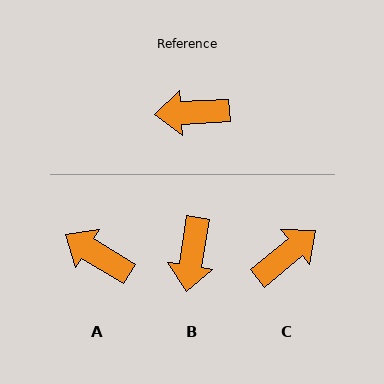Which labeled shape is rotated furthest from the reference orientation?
C, about 144 degrees away.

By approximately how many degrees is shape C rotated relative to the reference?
Approximately 144 degrees clockwise.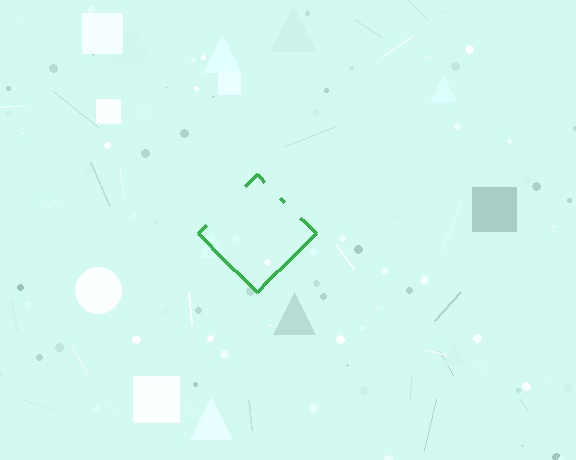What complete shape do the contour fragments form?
The contour fragments form a diamond.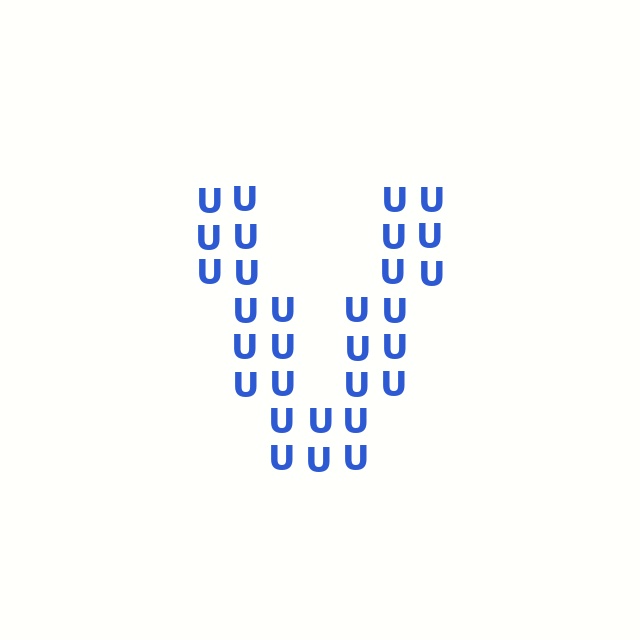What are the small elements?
The small elements are letter U's.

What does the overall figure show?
The overall figure shows the letter V.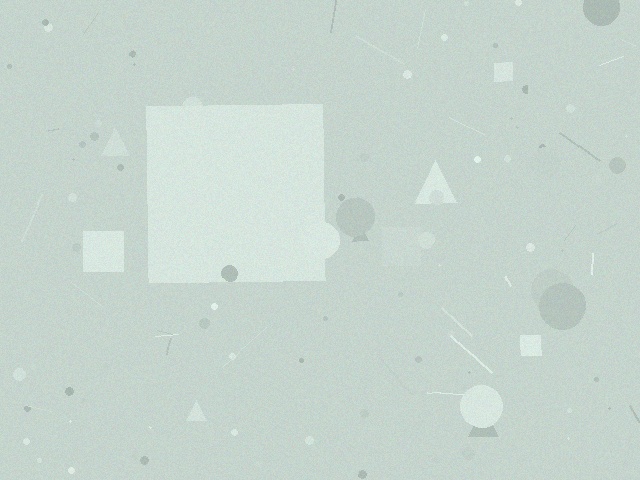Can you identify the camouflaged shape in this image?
The camouflaged shape is a square.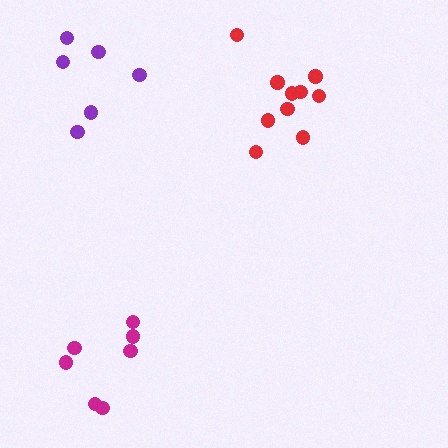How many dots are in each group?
Group 1: 6 dots, Group 2: 10 dots, Group 3: 7 dots (23 total).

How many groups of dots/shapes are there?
There are 3 groups.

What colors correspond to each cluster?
The clusters are colored: purple, red, magenta.